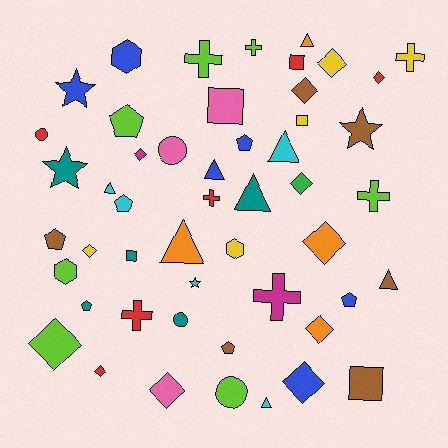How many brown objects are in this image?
There are 6 brown objects.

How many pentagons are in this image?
There are 7 pentagons.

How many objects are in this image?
There are 50 objects.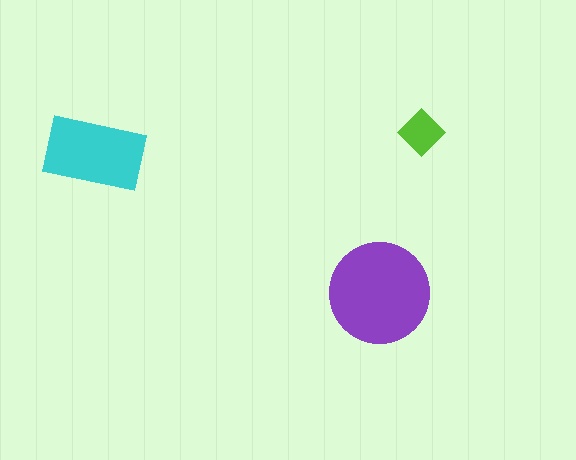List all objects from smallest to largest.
The lime diamond, the cyan rectangle, the purple circle.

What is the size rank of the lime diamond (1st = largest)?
3rd.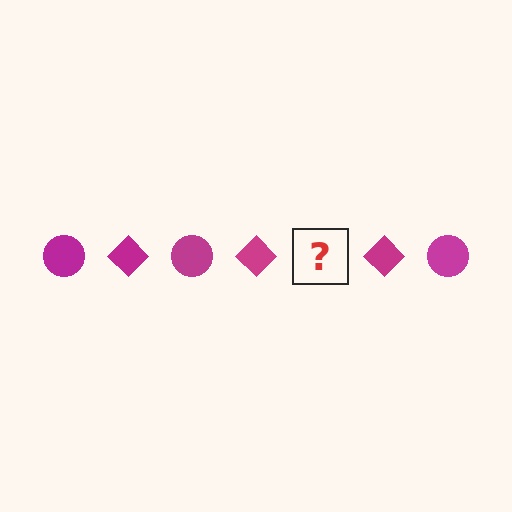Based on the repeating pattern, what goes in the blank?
The blank should be a magenta circle.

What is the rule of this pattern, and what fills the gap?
The rule is that the pattern cycles through circle, diamond shapes in magenta. The gap should be filled with a magenta circle.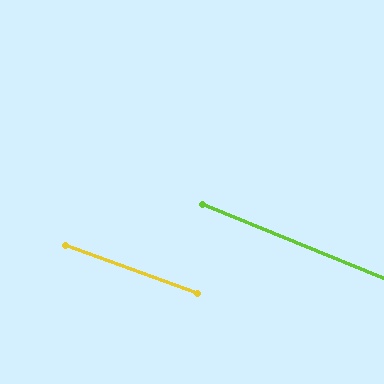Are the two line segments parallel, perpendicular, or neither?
Parallel — their directions differ by only 1.9°.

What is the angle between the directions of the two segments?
Approximately 2 degrees.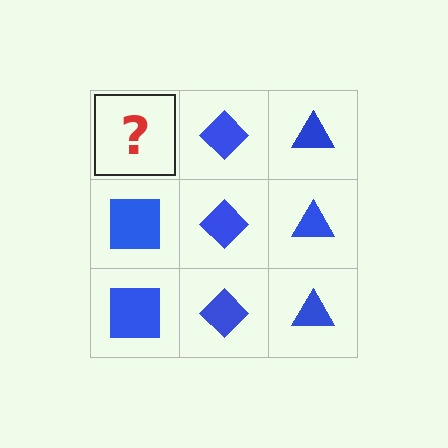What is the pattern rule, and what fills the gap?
The rule is that each column has a consistent shape. The gap should be filled with a blue square.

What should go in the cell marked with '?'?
The missing cell should contain a blue square.